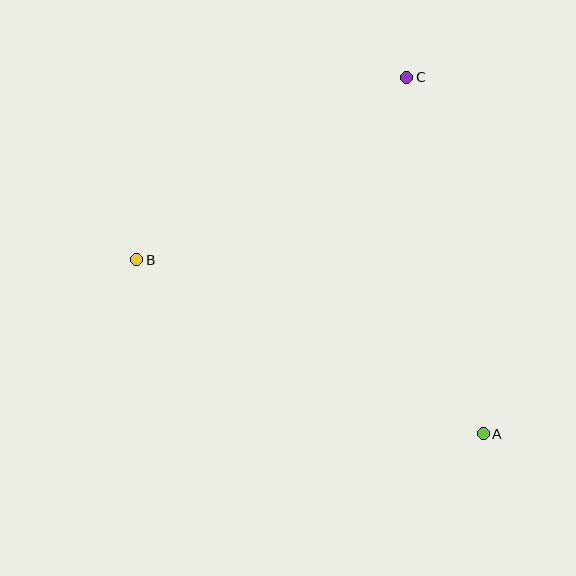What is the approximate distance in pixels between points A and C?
The distance between A and C is approximately 365 pixels.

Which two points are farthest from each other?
Points A and B are farthest from each other.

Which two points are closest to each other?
Points B and C are closest to each other.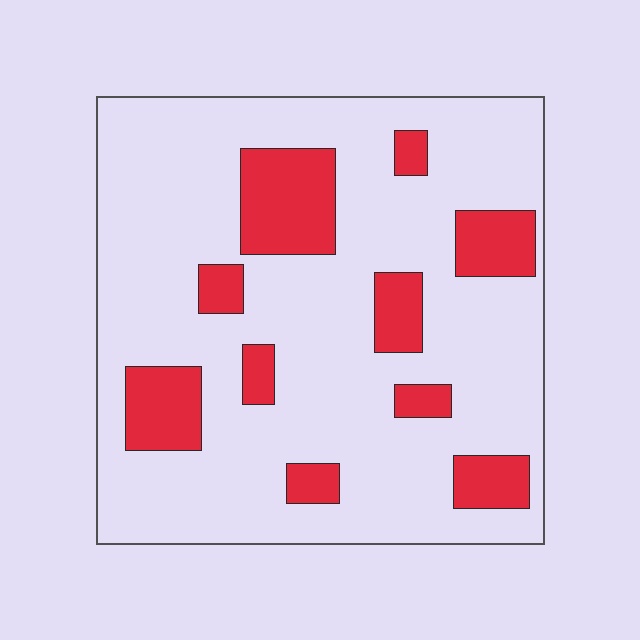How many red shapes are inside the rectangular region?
10.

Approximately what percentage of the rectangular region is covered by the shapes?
Approximately 20%.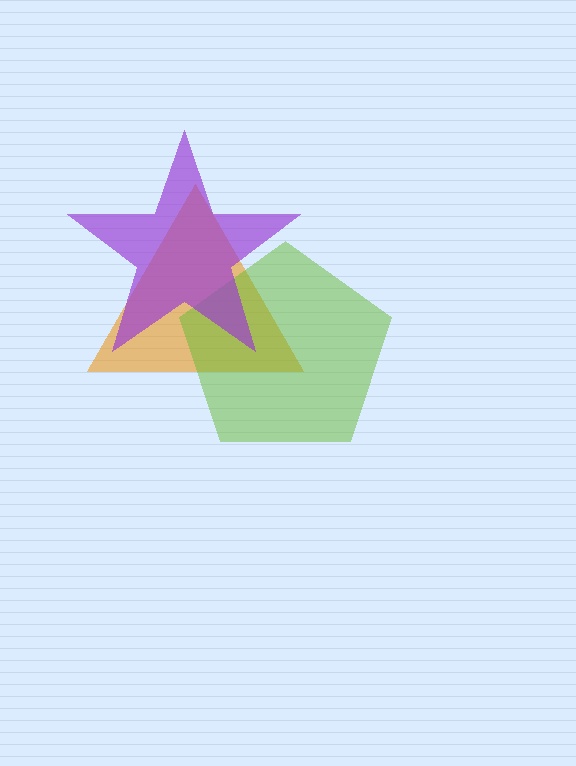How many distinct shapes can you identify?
There are 3 distinct shapes: an orange triangle, a lime pentagon, a purple star.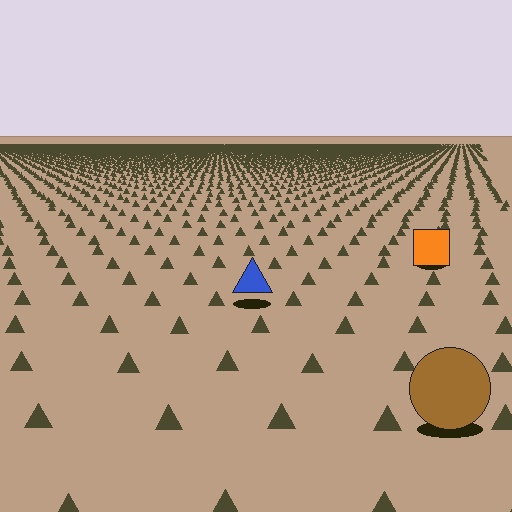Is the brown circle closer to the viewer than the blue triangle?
Yes. The brown circle is closer — you can tell from the texture gradient: the ground texture is coarser near it.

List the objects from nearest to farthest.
From nearest to farthest: the brown circle, the blue triangle, the orange square.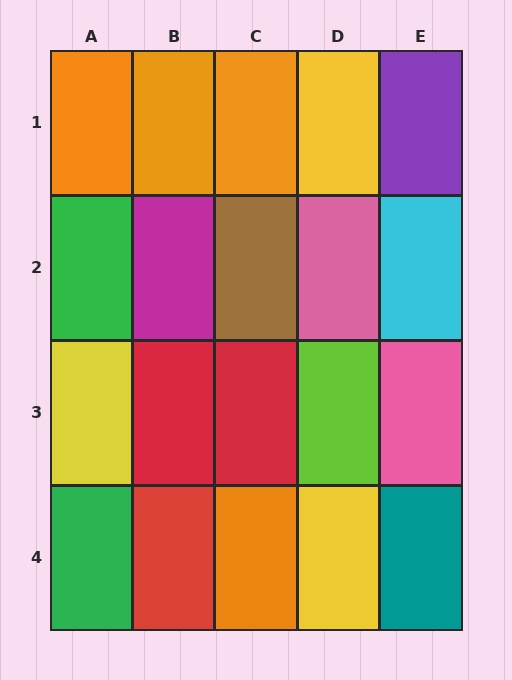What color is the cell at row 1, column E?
Purple.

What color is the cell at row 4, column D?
Yellow.